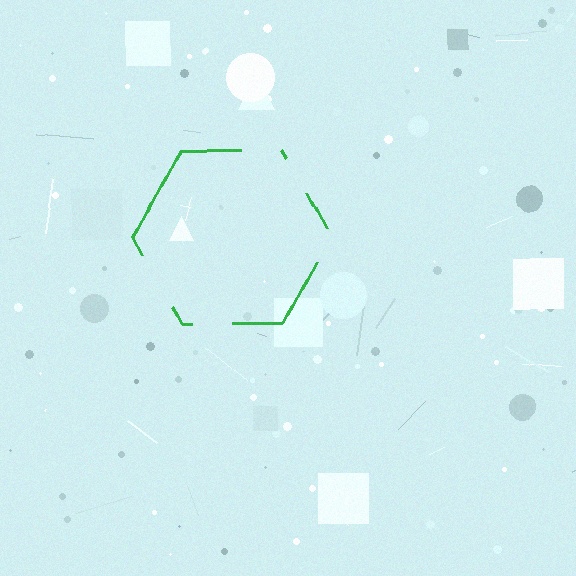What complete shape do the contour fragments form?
The contour fragments form a hexagon.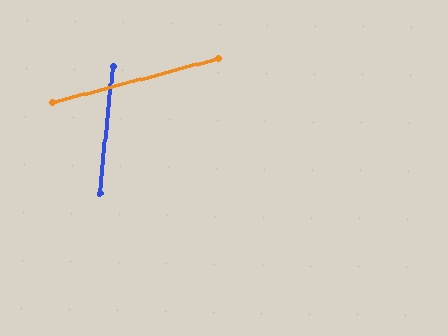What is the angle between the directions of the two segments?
Approximately 70 degrees.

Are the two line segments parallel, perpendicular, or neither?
Neither parallel nor perpendicular — they differ by about 70°.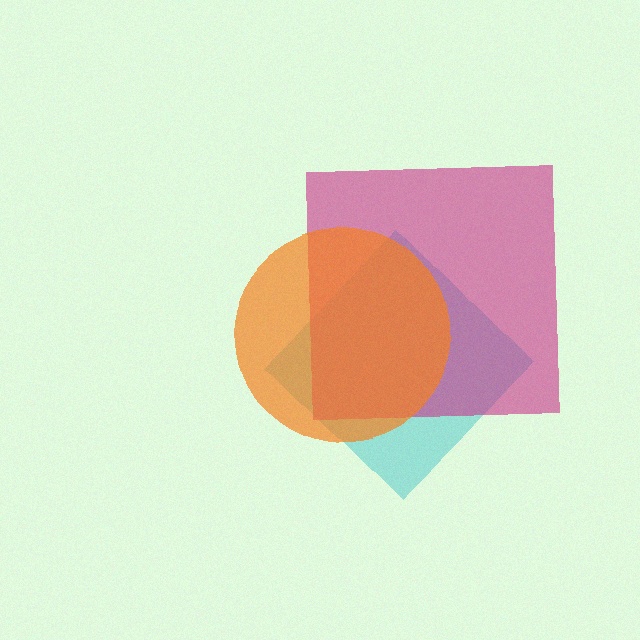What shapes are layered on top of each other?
The layered shapes are: a cyan diamond, a magenta square, an orange circle.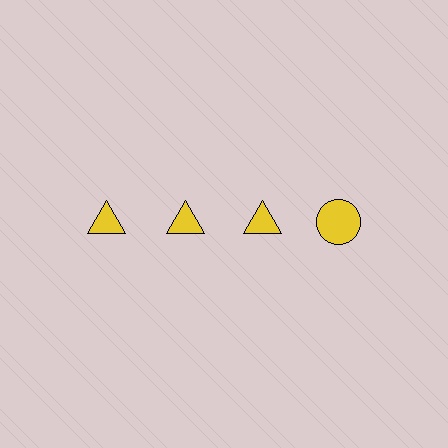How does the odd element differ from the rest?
It has a different shape: circle instead of triangle.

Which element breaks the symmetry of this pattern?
The yellow circle in the top row, second from right column breaks the symmetry. All other shapes are yellow triangles.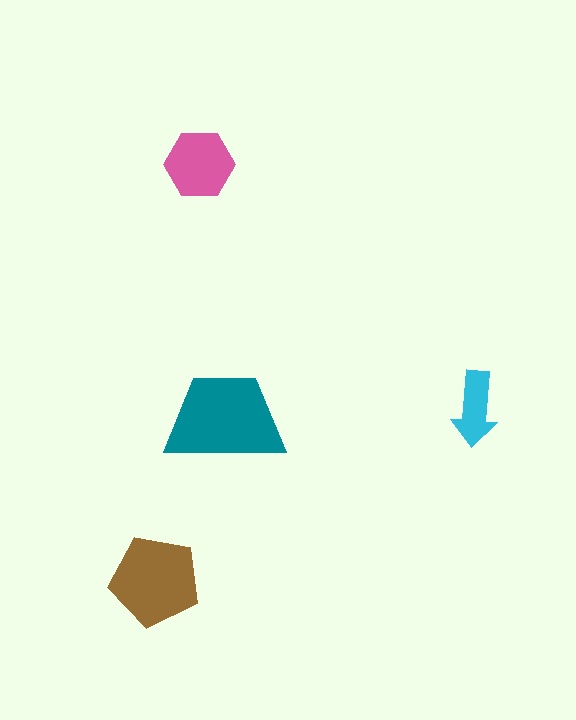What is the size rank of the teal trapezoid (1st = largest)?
1st.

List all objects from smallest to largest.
The cyan arrow, the pink hexagon, the brown pentagon, the teal trapezoid.